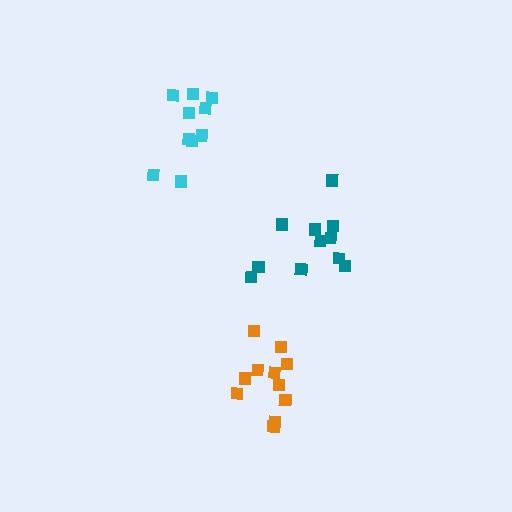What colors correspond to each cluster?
The clusters are colored: teal, orange, cyan.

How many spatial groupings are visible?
There are 3 spatial groupings.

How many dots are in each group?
Group 1: 11 dots, Group 2: 11 dots, Group 3: 10 dots (32 total).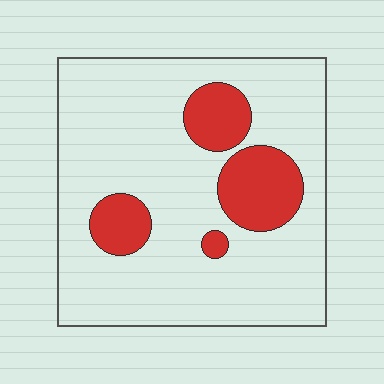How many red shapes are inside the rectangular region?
4.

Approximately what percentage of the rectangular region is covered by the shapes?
Approximately 20%.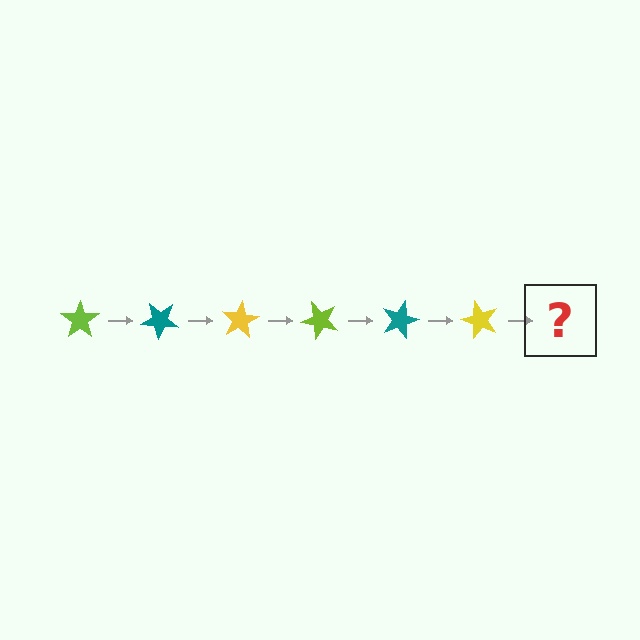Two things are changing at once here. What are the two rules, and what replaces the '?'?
The two rules are that it rotates 40 degrees each step and the color cycles through lime, teal, and yellow. The '?' should be a lime star, rotated 240 degrees from the start.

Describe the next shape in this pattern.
It should be a lime star, rotated 240 degrees from the start.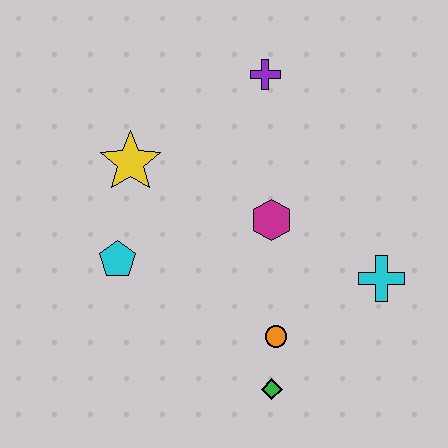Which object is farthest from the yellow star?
The cyan cross is farthest from the yellow star.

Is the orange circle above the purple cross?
No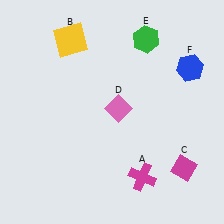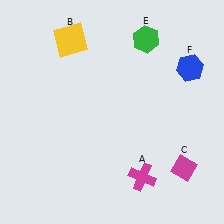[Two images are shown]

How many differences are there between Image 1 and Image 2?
There is 1 difference between the two images.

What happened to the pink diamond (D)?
The pink diamond (D) was removed in Image 2. It was in the top-right area of Image 1.